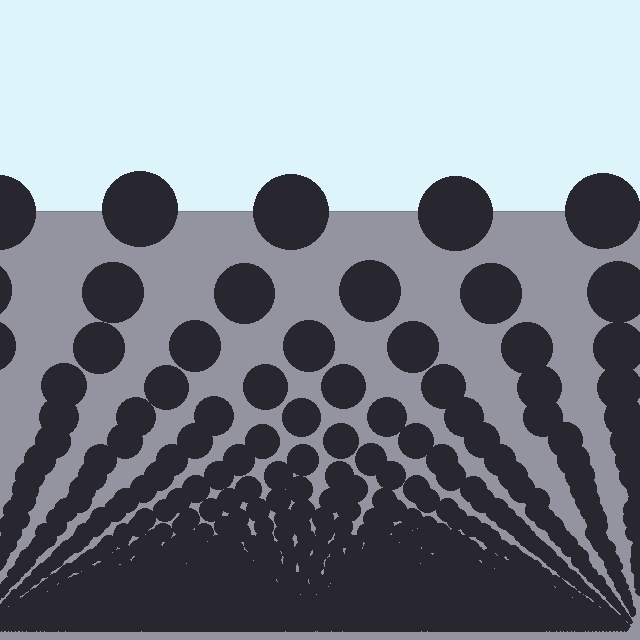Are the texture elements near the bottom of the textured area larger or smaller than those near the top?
Smaller. The gradient is inverted — elements near the bottom are smaller and denser.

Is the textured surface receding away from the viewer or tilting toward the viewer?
The surface appears to tilt toward the viewer. Texture elements get larger and sparser toward the top.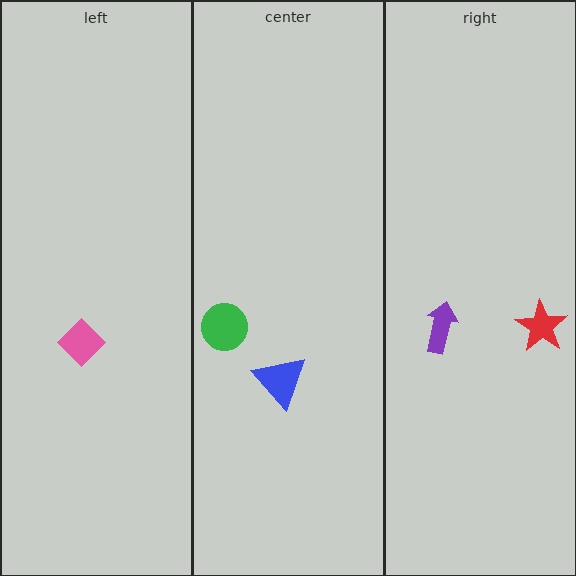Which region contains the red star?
The right region.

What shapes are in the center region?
The green circle, the blue triangle.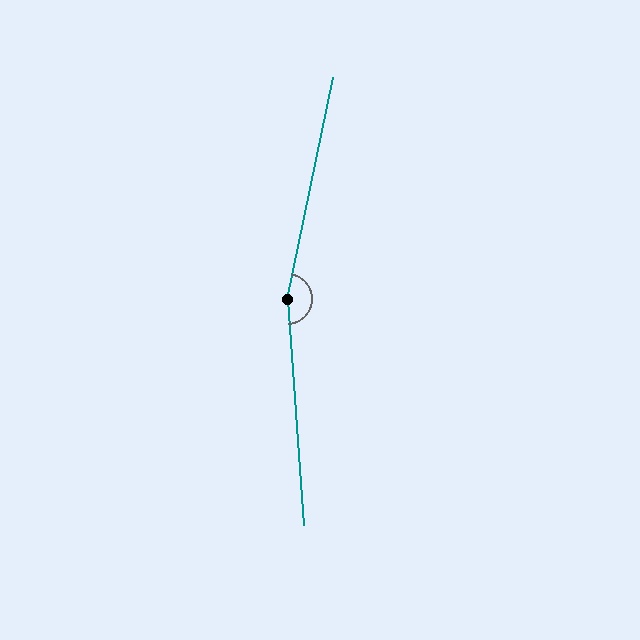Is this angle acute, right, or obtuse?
It is obtuse.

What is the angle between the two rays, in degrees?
Approximately 164 degrees.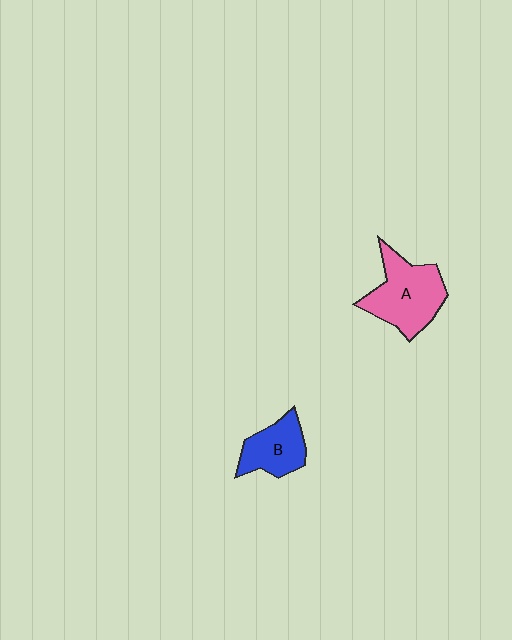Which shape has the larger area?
Shape A (pink).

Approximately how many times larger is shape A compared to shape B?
Approximately 1.5 times.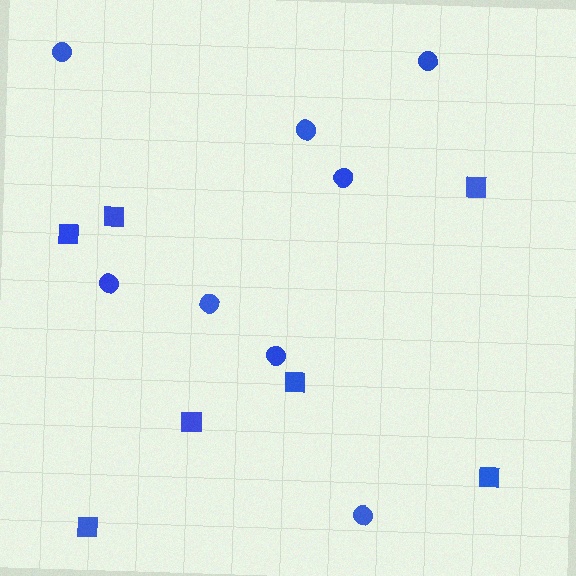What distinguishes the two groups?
There are 2 groups: one group of squares (7) and one group of circles (8).